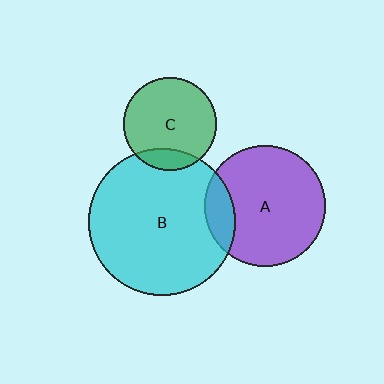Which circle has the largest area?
Circle B (cyan).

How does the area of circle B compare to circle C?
Approximately 2.5 times.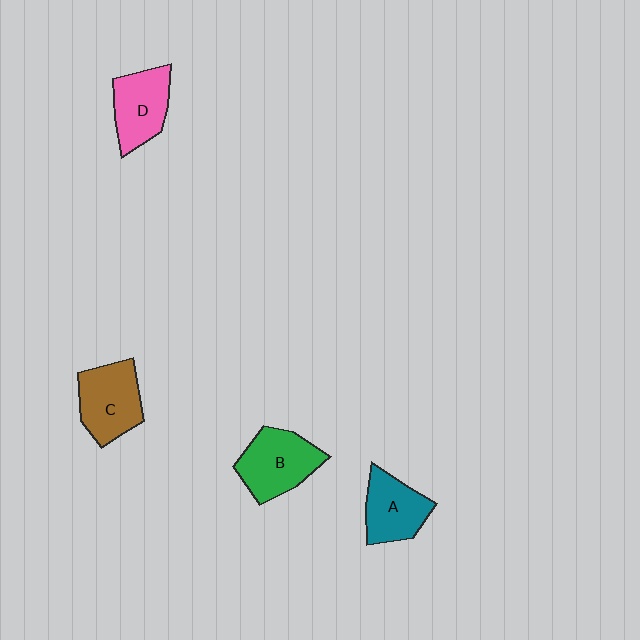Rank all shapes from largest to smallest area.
From largest to smallest: B (green), C (brown), D (pink), A (teal).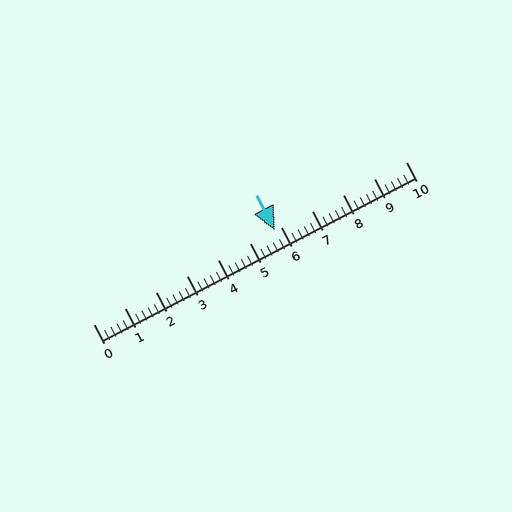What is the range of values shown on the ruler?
The ruler shows values from 0 to 10.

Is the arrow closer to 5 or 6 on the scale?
The arrow is closer to 6.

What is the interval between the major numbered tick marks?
The major tick marks are spaced 1 units apart.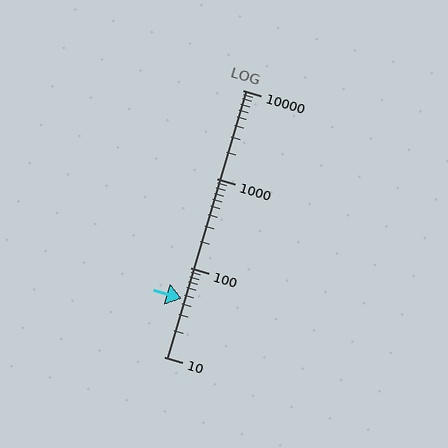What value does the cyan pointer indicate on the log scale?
The pointer indicates approximately 45.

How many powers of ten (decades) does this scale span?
The scale spans 3 decades, from 10 to 10000.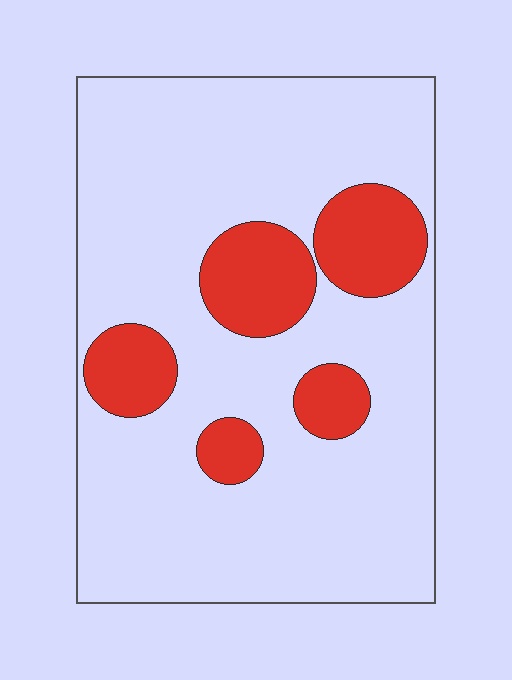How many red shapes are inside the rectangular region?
5.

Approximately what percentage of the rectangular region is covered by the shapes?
Approximately 20%.